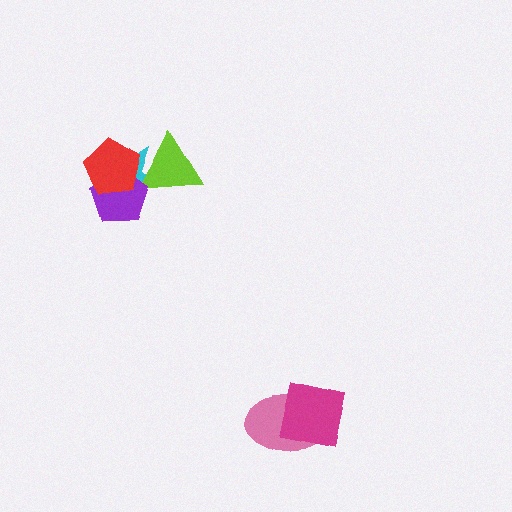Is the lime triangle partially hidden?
Yes, it is partially covered by another shape.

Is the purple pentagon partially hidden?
Yes, it is partially covered by another shape.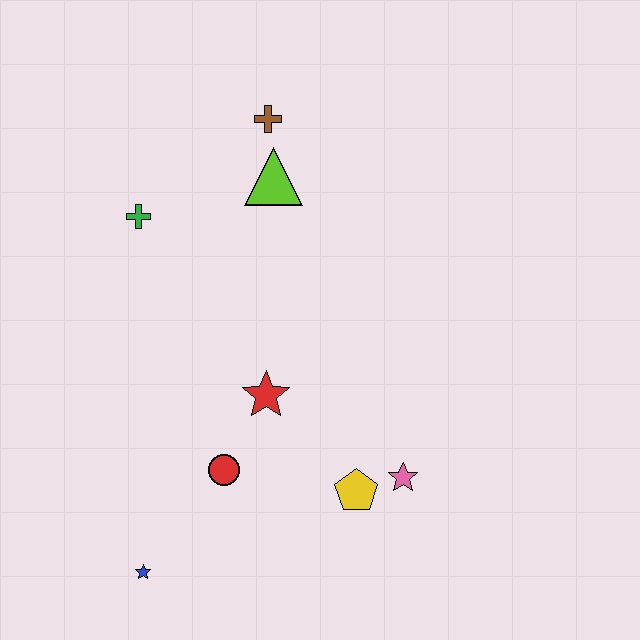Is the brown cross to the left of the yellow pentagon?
Yes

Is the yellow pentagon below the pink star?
Yes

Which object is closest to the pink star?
The yellow pentagon is closest to the pink star.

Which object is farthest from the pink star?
The brown cross is farthest from the pink star.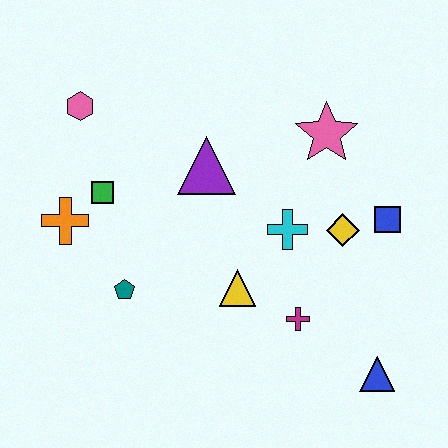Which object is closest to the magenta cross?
The yellow triangle is closest to the magenta cross.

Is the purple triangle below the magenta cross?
No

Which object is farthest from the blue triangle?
The pink hexagon is farthest from the blue triangle.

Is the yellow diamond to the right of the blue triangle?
No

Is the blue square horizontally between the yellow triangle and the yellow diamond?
No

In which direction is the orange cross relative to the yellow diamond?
The orange cross is to the left of the yellow diamond.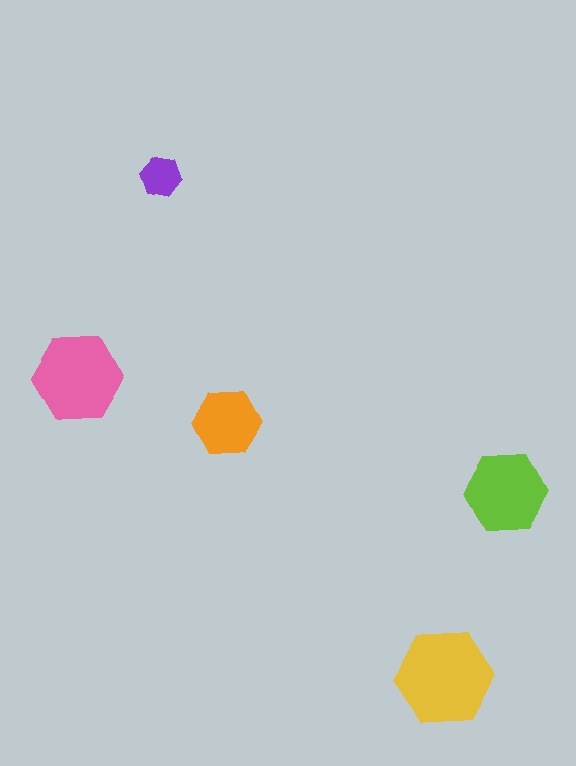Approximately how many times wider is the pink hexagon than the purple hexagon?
About 2 times wider.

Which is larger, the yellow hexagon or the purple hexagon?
The yellow one.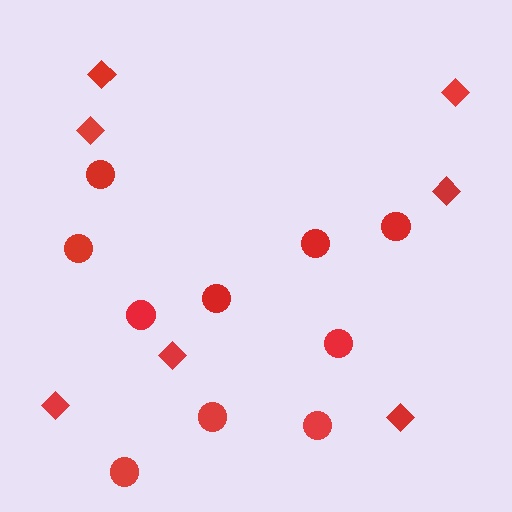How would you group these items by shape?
There are 2 groups: one group of circles (10) and one group of diamonds (7).